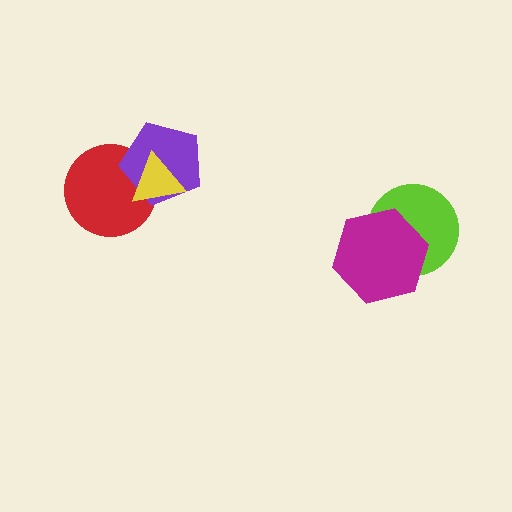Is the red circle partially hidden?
Yes, it is partially covered by another shape.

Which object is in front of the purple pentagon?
The yellow triangle is in front of the purple pentagon.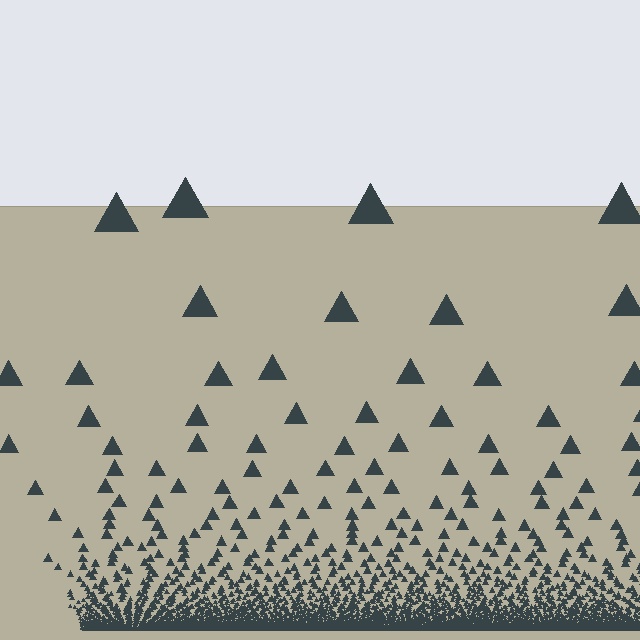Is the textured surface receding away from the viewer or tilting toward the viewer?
The surface appears to tilt toward the viewer. Texture elements get larger and sparser toward the top.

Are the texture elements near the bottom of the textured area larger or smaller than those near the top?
Smaller. The gradient is inverted — elements near the bottom are smaller and denser.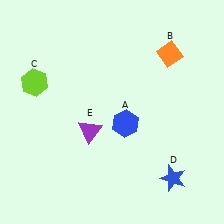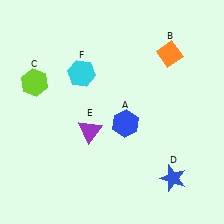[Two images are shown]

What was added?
A cyan hexagon (F) was added in Image 2.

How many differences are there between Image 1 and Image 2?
There is 1 difference between the two images.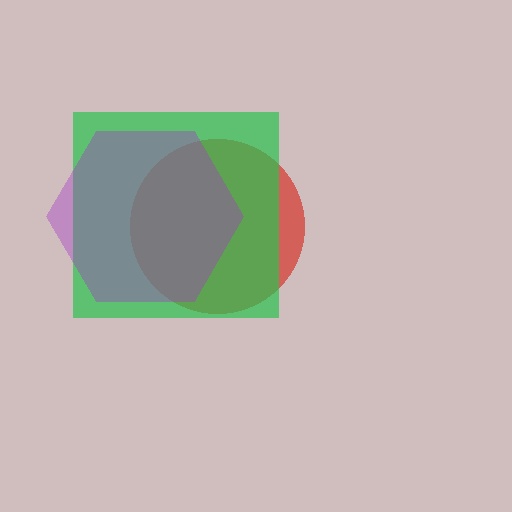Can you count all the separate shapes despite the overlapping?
Yes, there are 3 separate shapes.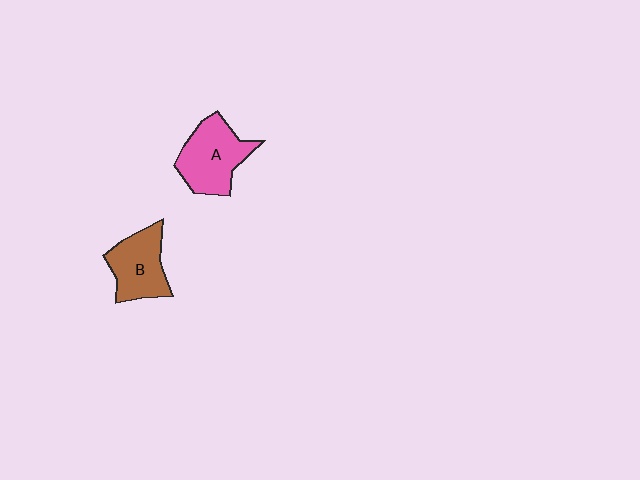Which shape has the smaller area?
Shape B (brown).